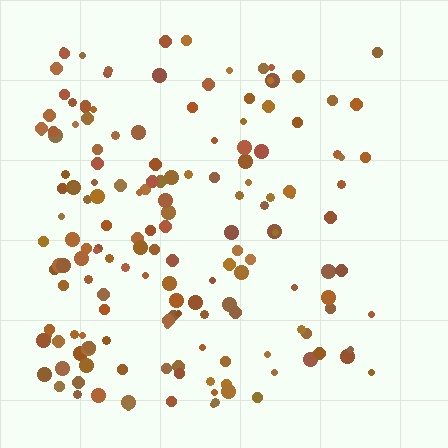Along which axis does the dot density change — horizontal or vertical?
Horizontal.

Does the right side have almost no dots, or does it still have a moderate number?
Still a moderate number, just noticeably fewer than the left.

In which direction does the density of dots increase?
From right to left, with the left side densest.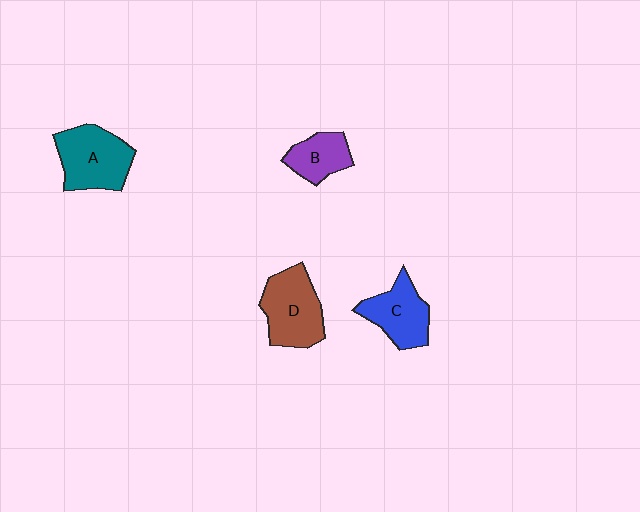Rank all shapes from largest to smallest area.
From largest to smallest: A (teal), D (brown), C (blue), B (purple).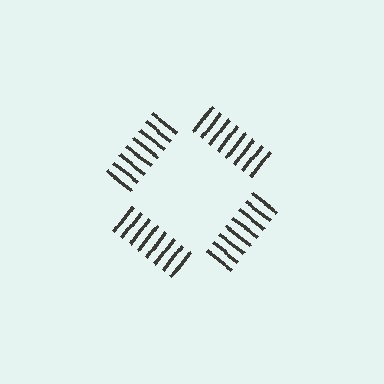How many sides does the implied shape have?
4 sides — the line-ends trace a square.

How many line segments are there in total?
32 — 8 along each of the 4 edges.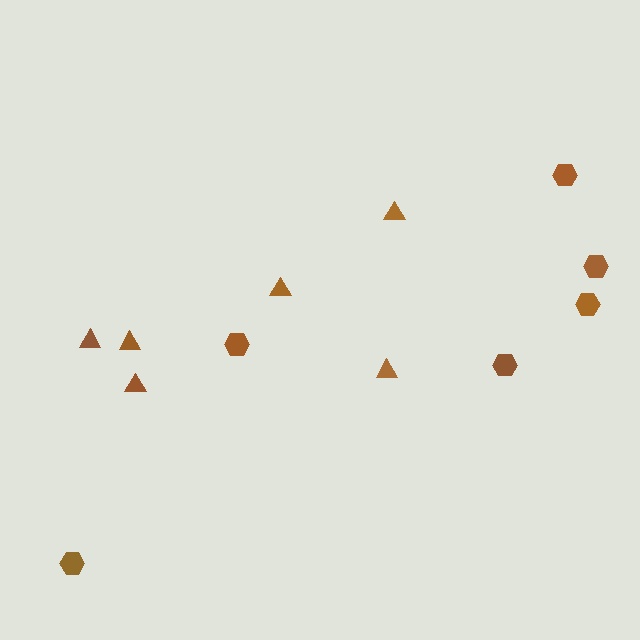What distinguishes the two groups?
There are 2 groups: one group of triangles (6) and one group of hexagons (6).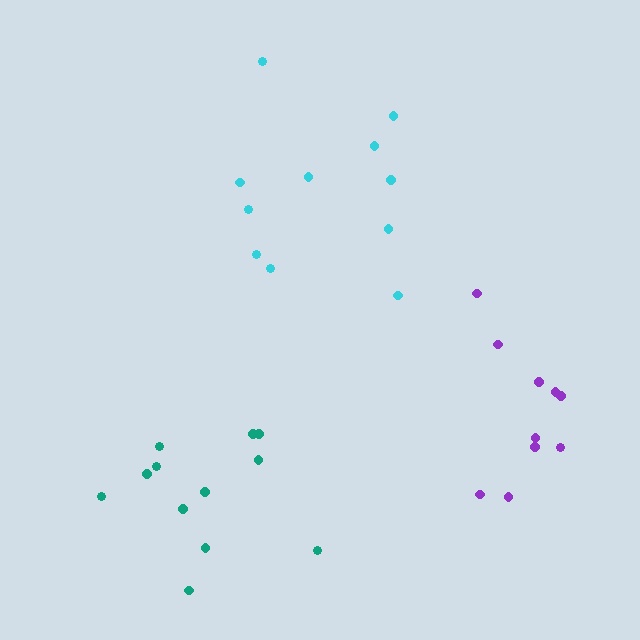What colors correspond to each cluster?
The clusters are colored: teal, cyan, purple.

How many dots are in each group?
Group 1: 12 dots, Group 2: 11 dots, Group 3: 10 dots (33 total).